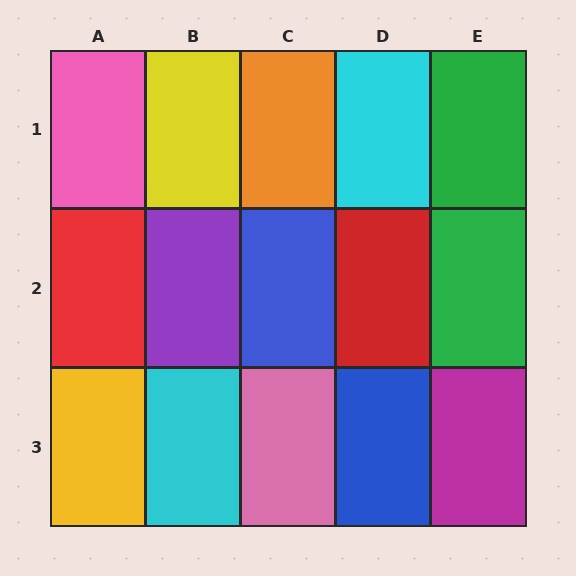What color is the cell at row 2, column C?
Blue.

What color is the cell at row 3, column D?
Blue.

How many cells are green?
2 cells are green.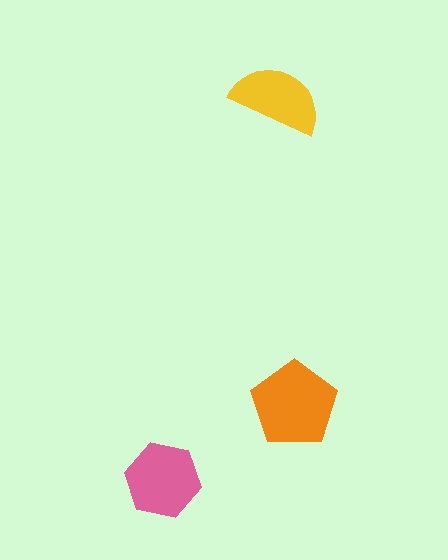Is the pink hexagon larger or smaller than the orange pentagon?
Smaller.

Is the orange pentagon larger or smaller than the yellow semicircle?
Larger.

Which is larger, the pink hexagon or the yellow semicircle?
The pink hexagon.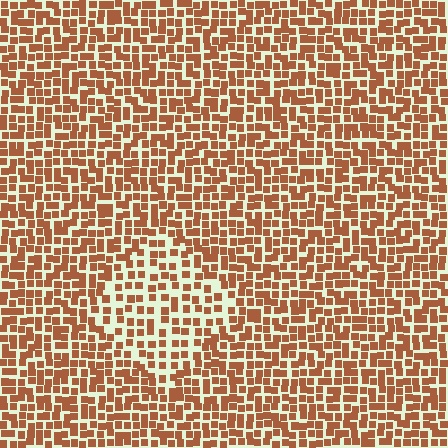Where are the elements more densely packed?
The elements are more densely packed outside the diamond boundary.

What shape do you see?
I see a diamond.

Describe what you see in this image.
The image contains small brown elements arranged at two different densities. A diamond-shaped region is visible where the elements are less densely packed than the surrounding area.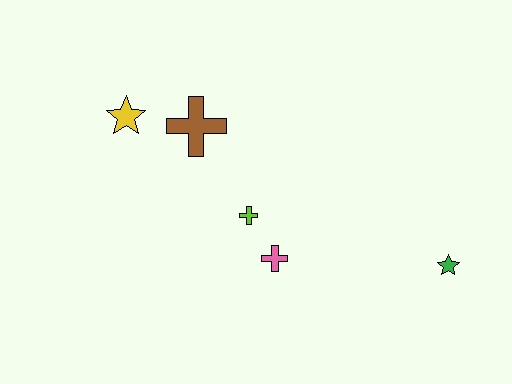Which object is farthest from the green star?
The yellow star is farthest from the green star.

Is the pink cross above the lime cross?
No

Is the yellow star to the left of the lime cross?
Yes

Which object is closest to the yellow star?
The brown cross is closest to the yellow star.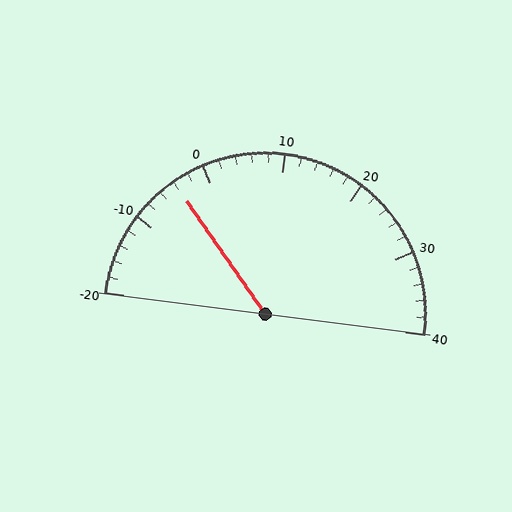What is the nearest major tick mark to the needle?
The nearest major tick mark is 0.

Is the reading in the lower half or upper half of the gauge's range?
The reading is in the lower half of the range (-20 to 40).